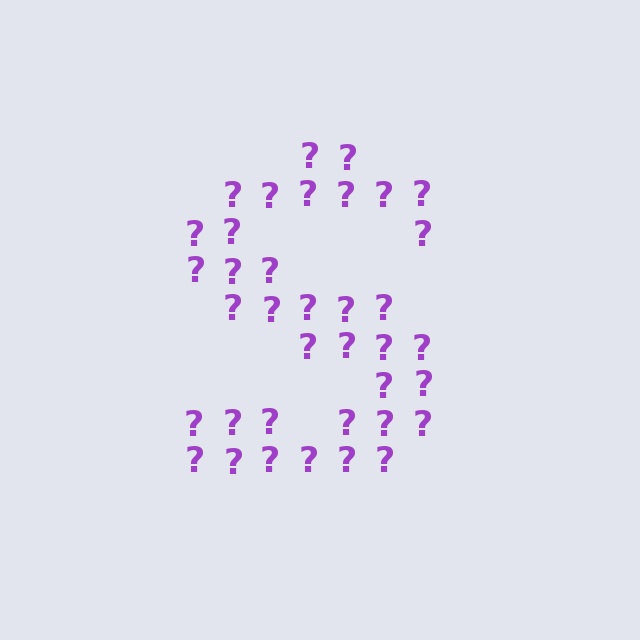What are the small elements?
The small elements are question marks.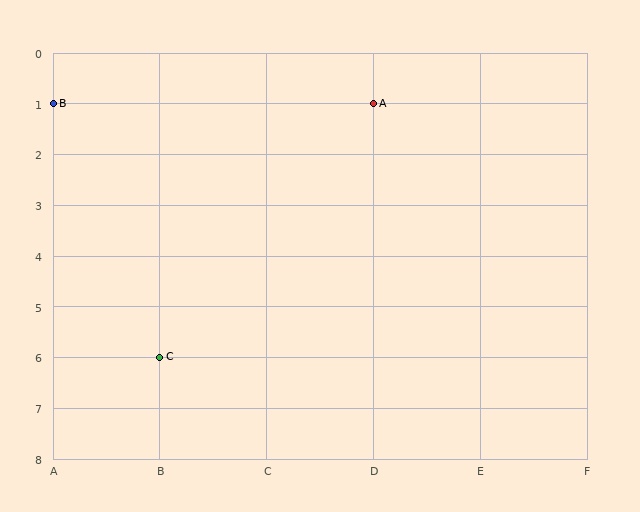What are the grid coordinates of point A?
Point A is at grid coordinates (D, 1).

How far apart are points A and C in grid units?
Points A and C are 2 columns and 5 rows apart (about 5.4 grid units diagonally).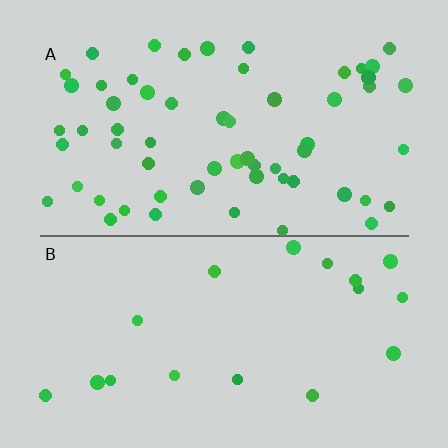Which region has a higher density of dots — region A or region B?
A (the top).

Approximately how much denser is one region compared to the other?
Approximately 3.3× — region A over region B.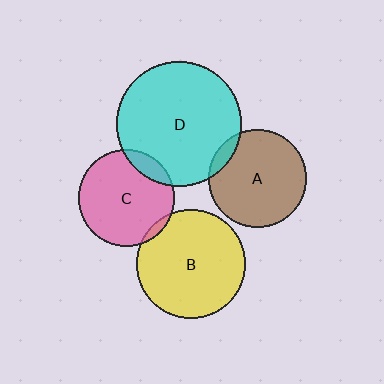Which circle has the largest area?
Circle D (cyan).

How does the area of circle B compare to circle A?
Approximately 1.2 times.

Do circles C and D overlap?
Yes.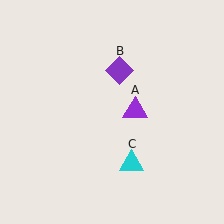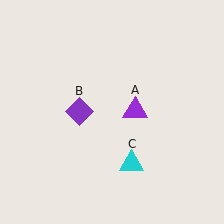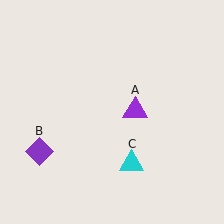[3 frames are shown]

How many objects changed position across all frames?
1 object changed position: purple diamond (object B).